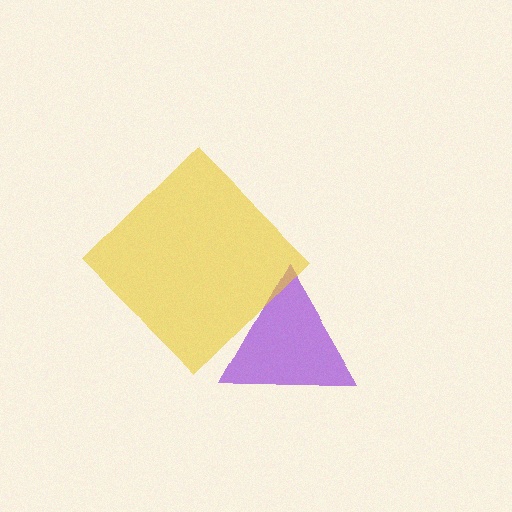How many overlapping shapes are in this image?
There are 2 overlapping shapes in the image.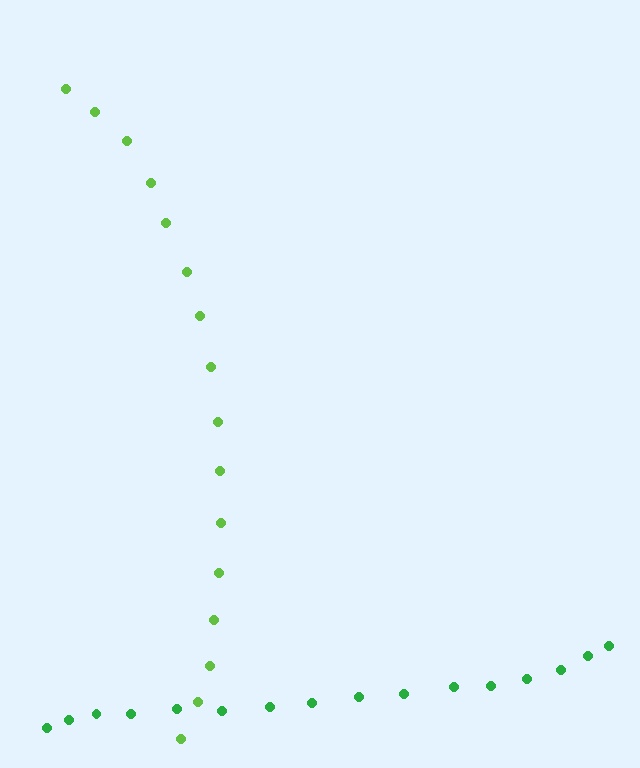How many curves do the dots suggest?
There are 2 distinct paths.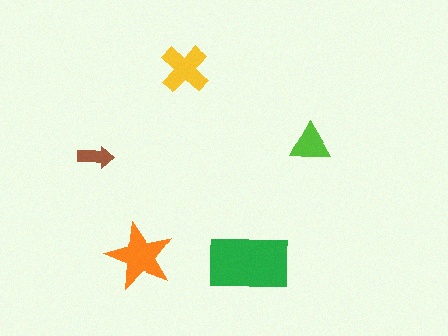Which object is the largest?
The green rectangle.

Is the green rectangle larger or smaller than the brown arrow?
Larger.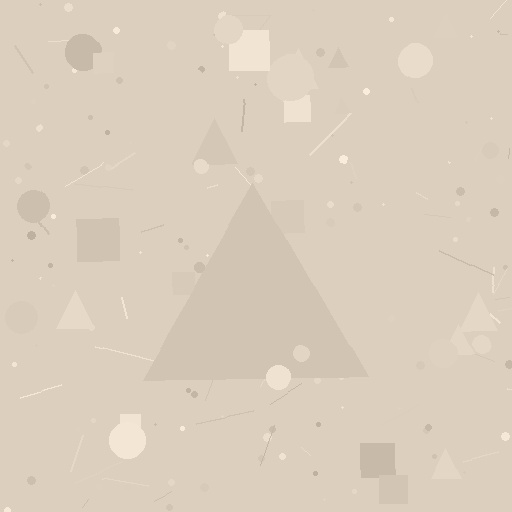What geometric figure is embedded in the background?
A triangle is embedded in the background.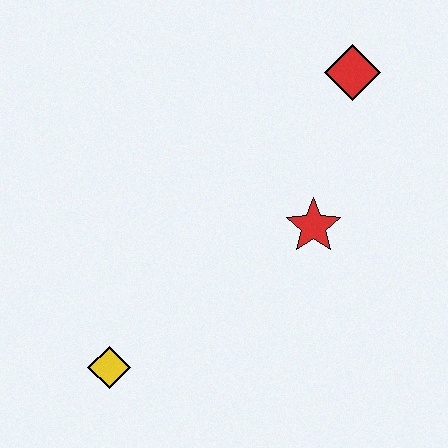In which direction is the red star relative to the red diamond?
The red star is below the red diamond.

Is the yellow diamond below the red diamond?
Yes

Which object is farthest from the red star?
The yellow diamond is farthest from the red star.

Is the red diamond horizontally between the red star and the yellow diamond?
No